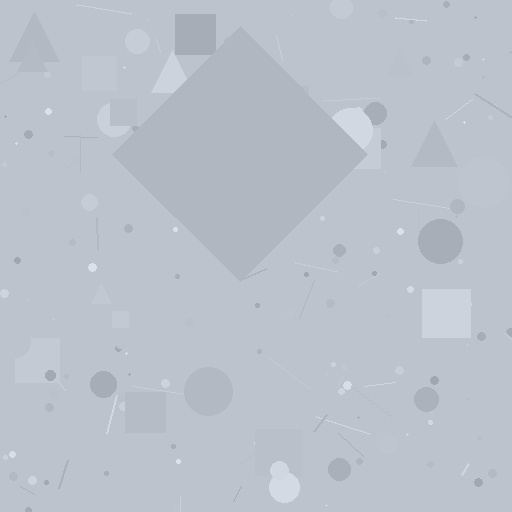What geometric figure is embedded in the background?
A diamond is embedded in the background.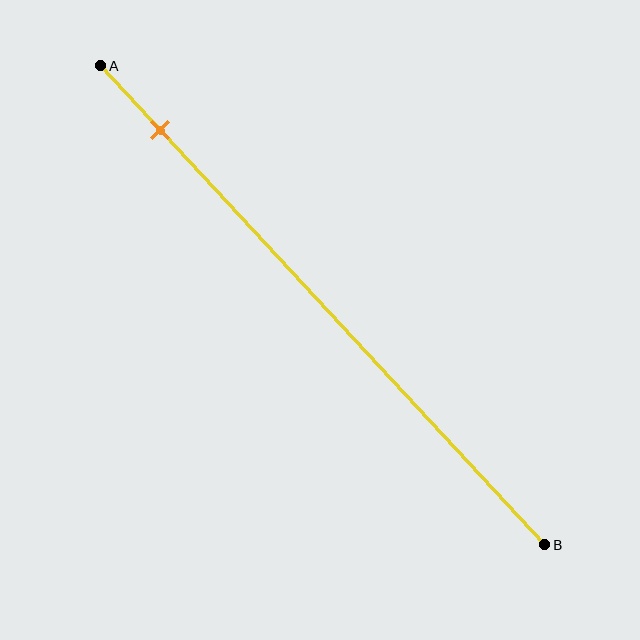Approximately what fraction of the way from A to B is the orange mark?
The orange mark is approximately 15% of the way from A to B.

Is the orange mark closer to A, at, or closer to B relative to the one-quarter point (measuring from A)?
The orange mark is closer to point A than the one-quarter point of segment AB.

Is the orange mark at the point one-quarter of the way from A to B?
No, the mark is at about 15% from A, not at the 25% one-quarter point.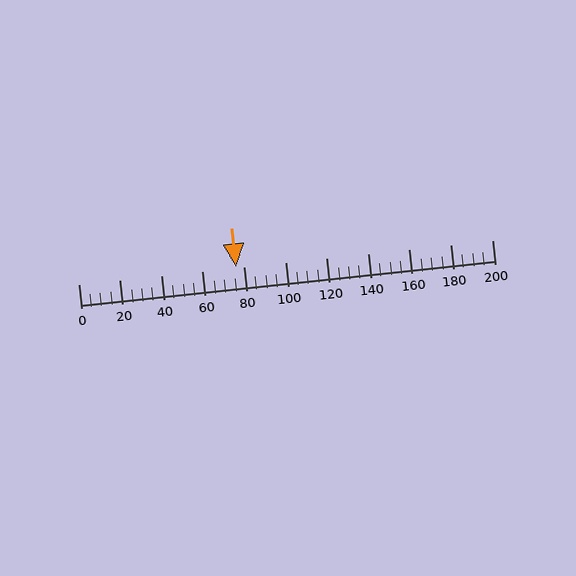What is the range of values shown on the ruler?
The ruler shows values from 0 to 200.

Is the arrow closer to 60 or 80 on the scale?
The arrow is closer to 80.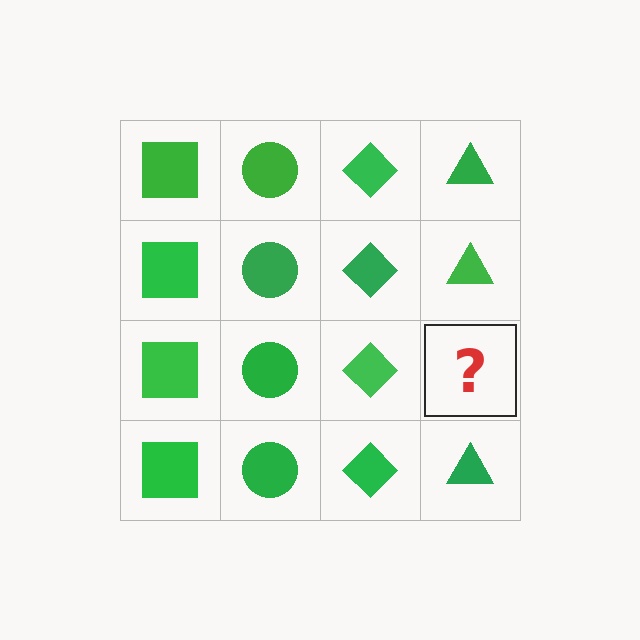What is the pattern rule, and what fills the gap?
The rule is that each column has a consistent shape. The gap should be filled with a green triangle.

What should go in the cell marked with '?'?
The missing cell should contain a green triangle.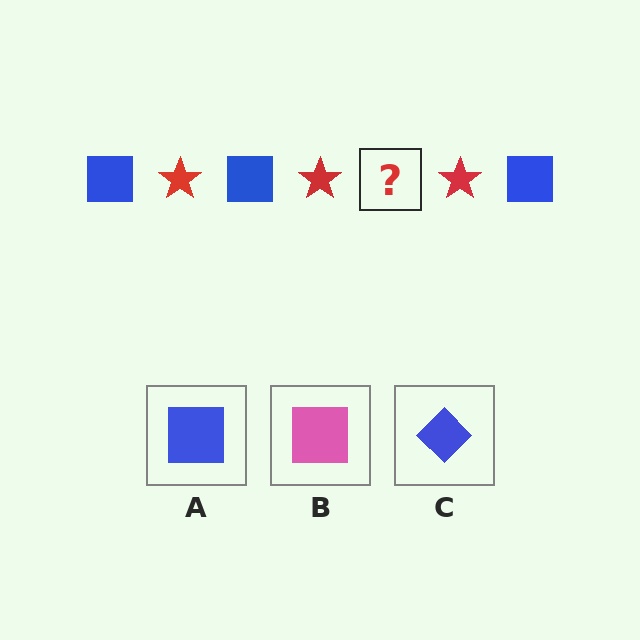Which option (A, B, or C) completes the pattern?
A.